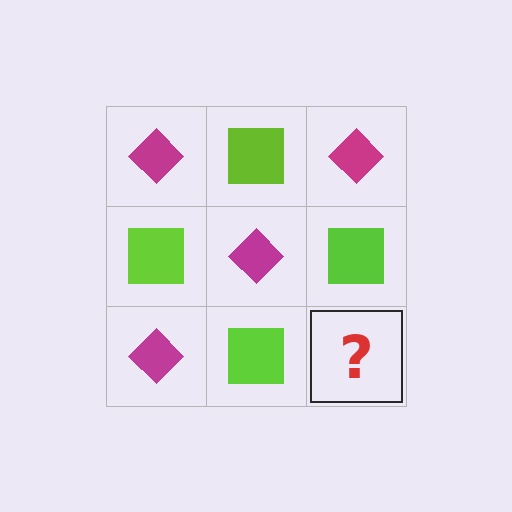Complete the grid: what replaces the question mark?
The question mark should be replaced with a magenta diamond.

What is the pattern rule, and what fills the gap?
The rule is that it alternates magenta diamond and lime square in a checkerboard pattern. The gap should be filled with a magenta diamond.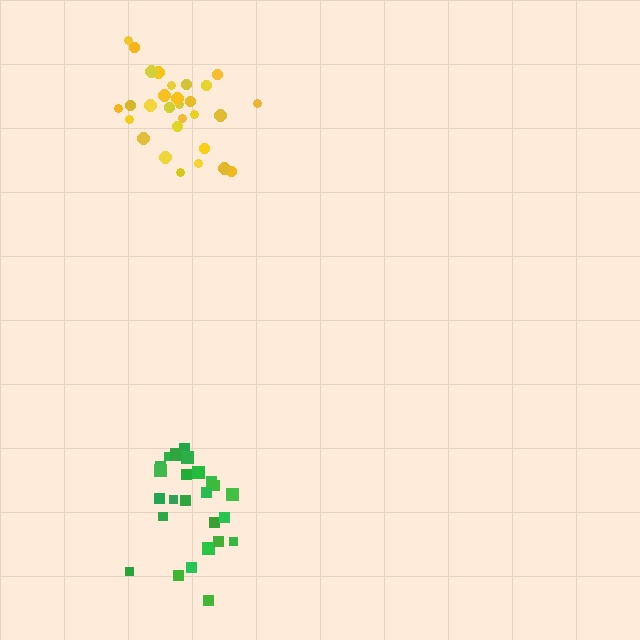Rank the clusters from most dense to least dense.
yellow, green.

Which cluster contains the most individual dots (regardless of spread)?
Yellow (29).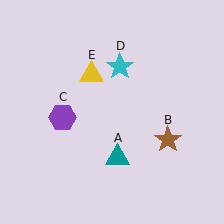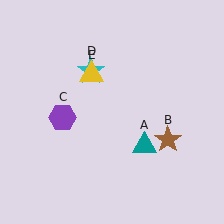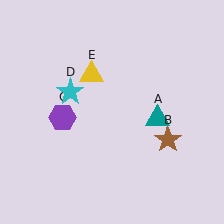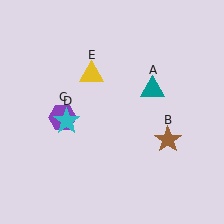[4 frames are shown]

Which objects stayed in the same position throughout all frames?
Brown star (object B) and purple hexagon (object C) and yellow triangle (object E) remained stationary.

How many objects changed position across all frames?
2 objects changed position: teal triangle (object A), cyan star (object D).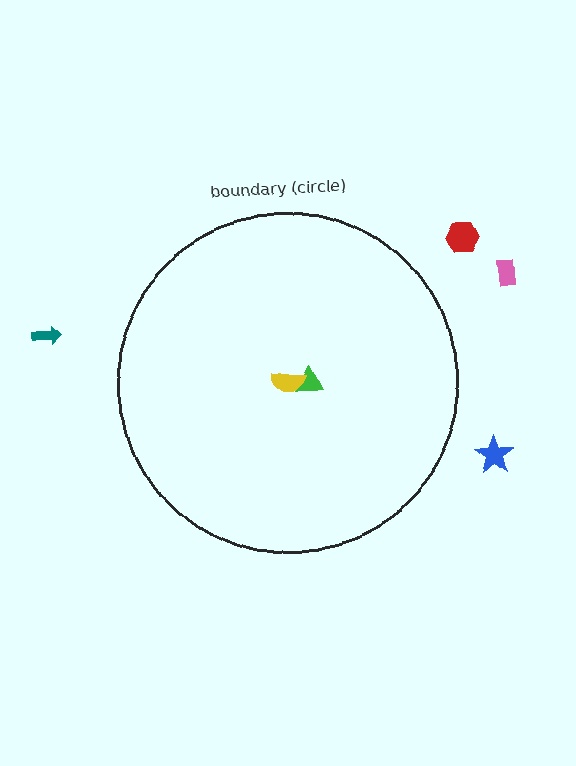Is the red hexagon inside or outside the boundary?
Outside.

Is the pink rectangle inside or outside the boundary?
Outside.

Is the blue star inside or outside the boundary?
Outside.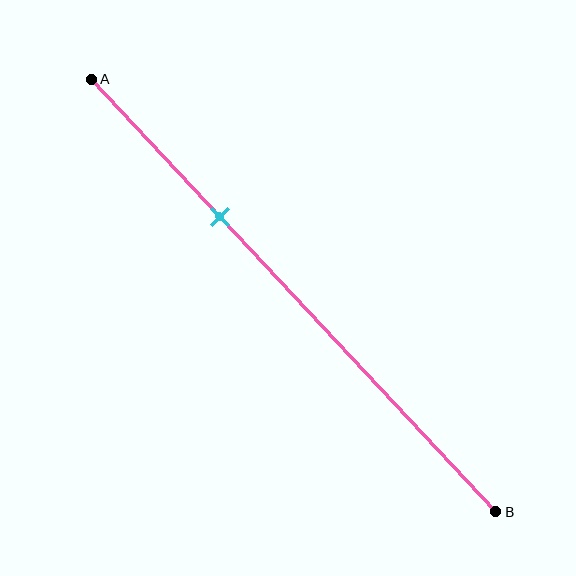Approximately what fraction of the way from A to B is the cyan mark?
The cyan mark is approximately 30% of the way from A to B.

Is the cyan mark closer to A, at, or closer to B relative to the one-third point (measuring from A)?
The cyan mark is approximately at the one-third point of segment AB.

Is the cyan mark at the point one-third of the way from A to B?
Yes, the mark is approximately at the one-third point.